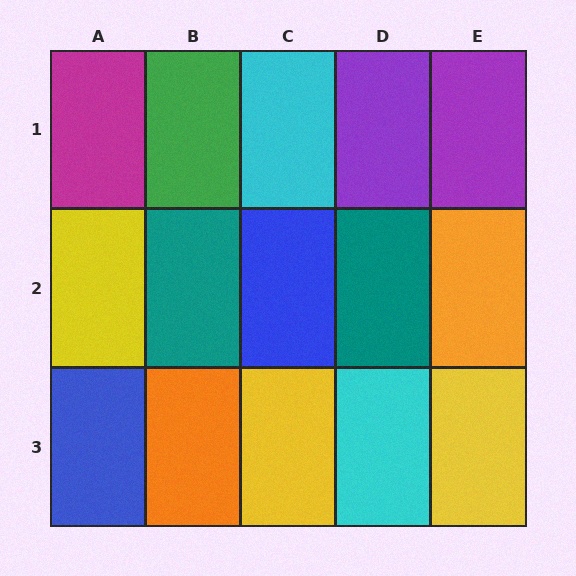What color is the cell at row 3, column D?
Cyan.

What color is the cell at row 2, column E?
Orange.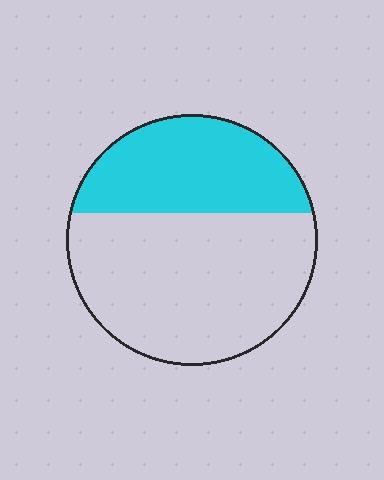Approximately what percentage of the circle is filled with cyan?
Approximately 35%.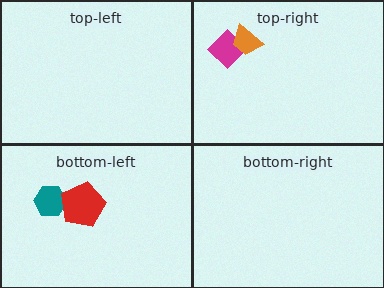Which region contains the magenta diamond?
The top-right region.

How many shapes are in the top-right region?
2.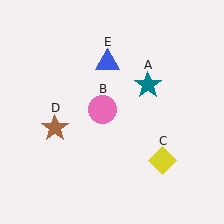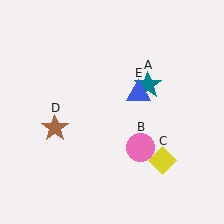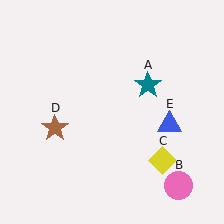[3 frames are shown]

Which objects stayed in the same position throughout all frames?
Teal star (object A) and yellow diamond (object C) and brown star (object D) remained stationary.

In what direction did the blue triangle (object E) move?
The blue triangle (object E) moved down and to the right.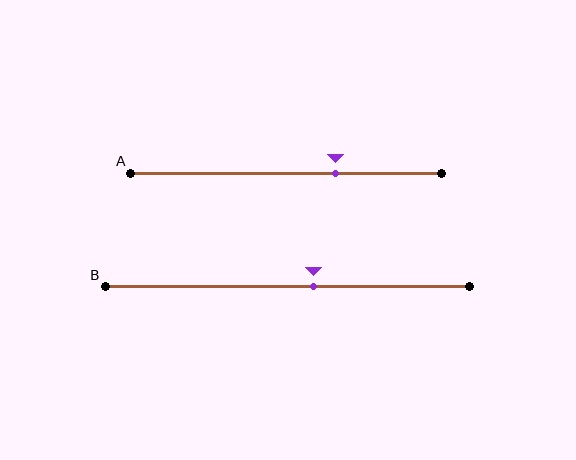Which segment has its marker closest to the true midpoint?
Segment B has its marker closest to the true midpoint.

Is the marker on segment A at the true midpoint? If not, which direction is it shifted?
No, the marker on segment A is shifted to the right by about 16% of the segment length.